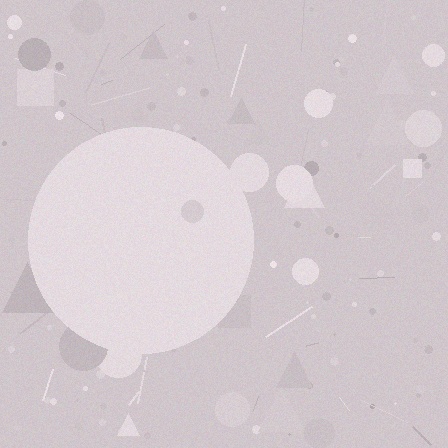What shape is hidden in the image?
A circle is hidden in the image.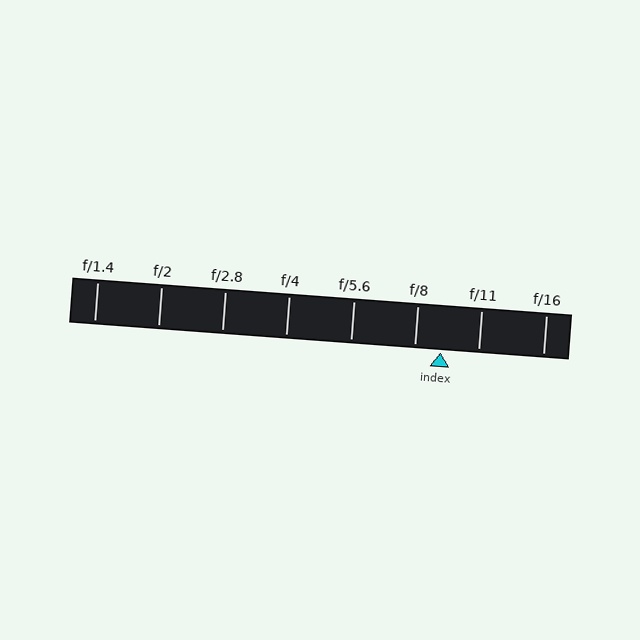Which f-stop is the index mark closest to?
The index mark is closest to f/8.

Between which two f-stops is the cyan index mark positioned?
The index mark is between f/8 and f/11.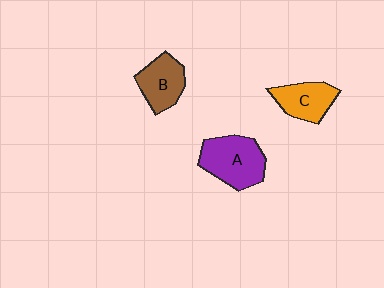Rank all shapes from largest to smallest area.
From largest to smallest: A (purple), B (brown), C (orange).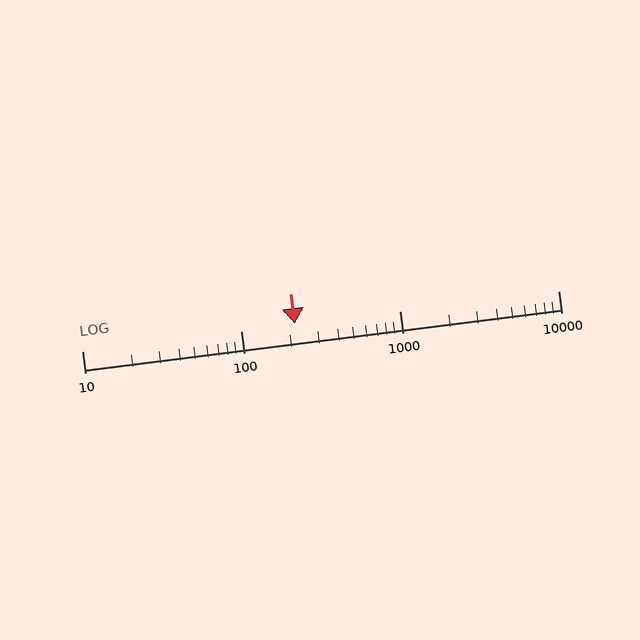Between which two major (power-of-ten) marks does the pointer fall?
The pointer is between 100 and 1000.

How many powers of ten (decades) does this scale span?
The scale spans 3 decades, from 10 to 10000.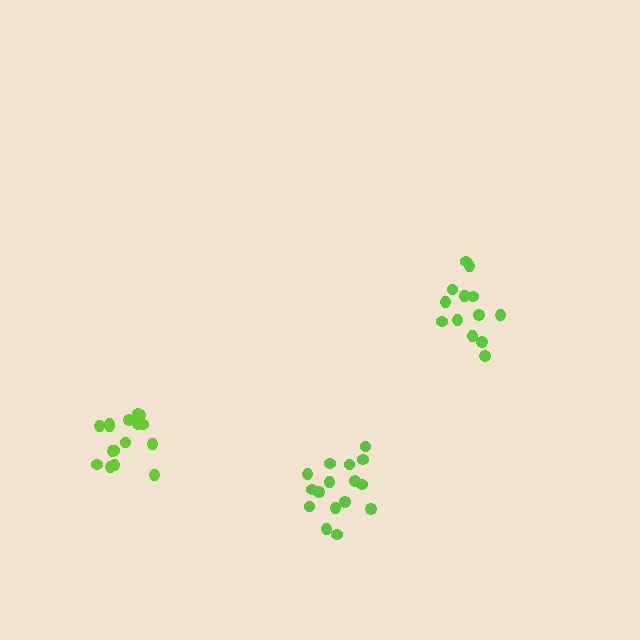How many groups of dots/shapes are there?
There are 3 groups.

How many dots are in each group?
Group 1: 13 dots, Group 2: 16 dots, Group 3: 16 dots (45 total).